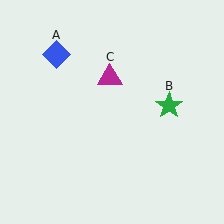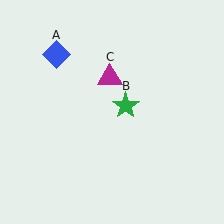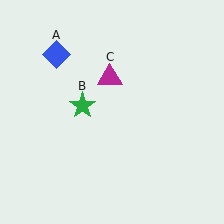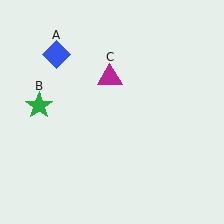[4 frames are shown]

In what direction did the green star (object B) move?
The green star (object B) moved left.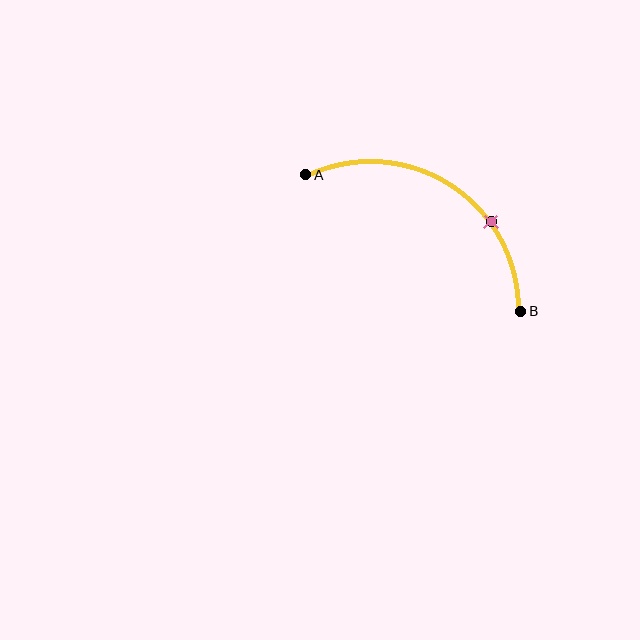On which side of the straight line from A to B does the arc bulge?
The arc bulges above the straight line connecting A and B.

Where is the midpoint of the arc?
The arc midpoint is the point on the curve farthest from the straight line joining A and B. It sits above that line.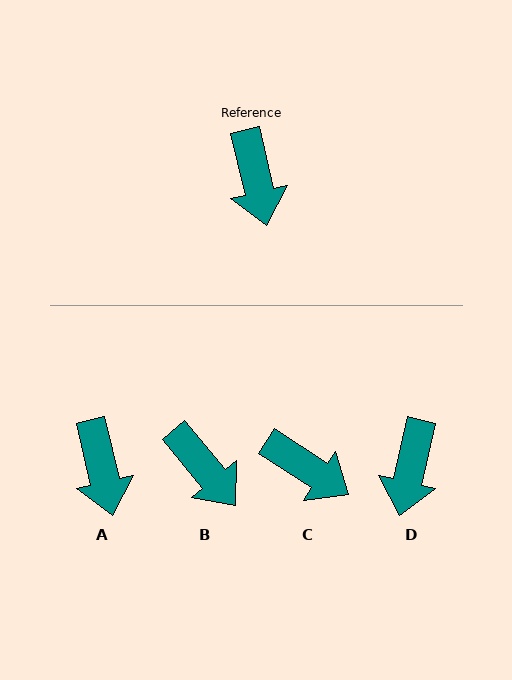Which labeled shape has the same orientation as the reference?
A.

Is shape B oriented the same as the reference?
No, it is off by about 27 degrees.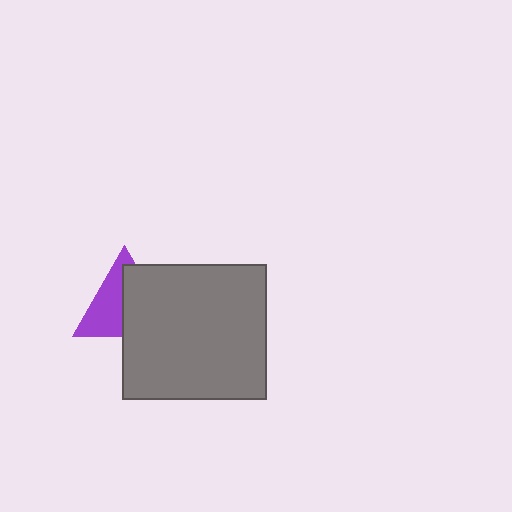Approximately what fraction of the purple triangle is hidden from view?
Roughly 53% of the purple triangle is hidden behind the gray rectangle.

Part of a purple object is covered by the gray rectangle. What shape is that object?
It is a triangle.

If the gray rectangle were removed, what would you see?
You would see the complete purple triangle.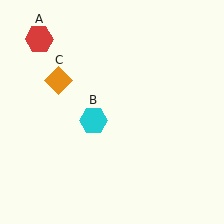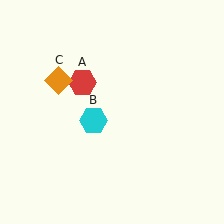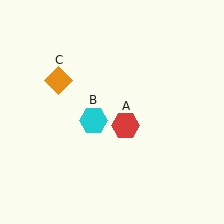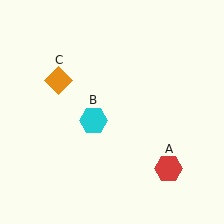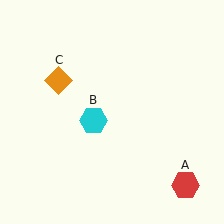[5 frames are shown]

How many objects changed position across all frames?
1 object changed position: red hexagon (object A).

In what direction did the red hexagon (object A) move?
The red hexagon (object A) moved down and to the right.